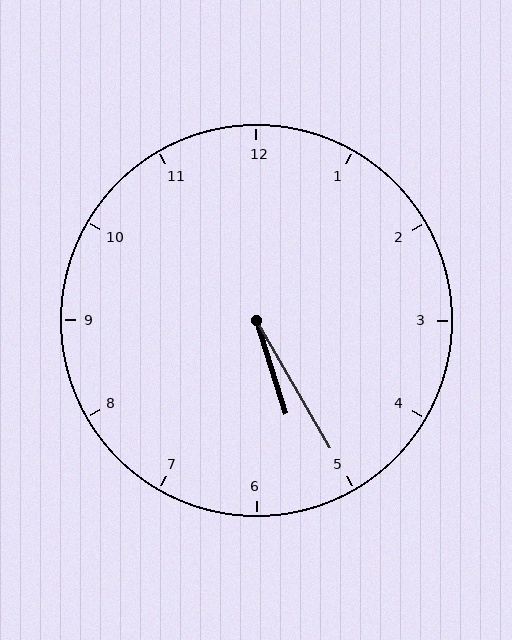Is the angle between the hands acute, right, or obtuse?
It is acute.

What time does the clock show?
5:25.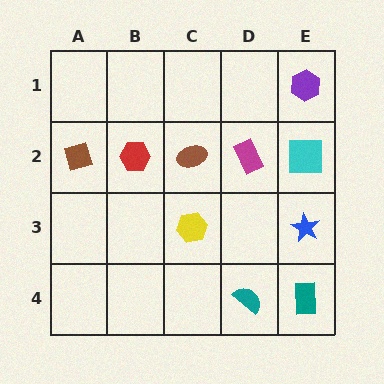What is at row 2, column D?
A magenta rectangle.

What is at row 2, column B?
A red hexagon.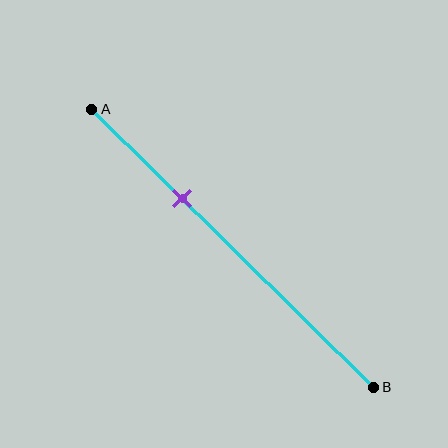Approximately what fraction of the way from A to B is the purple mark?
The purple mark is approximately 30% of the way from A to B.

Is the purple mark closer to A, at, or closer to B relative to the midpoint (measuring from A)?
The purple mark is closer to point A than the midpoint of segment AB.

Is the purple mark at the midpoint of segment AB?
No, the mark is at about 30% from A, not at the 50% midpoint.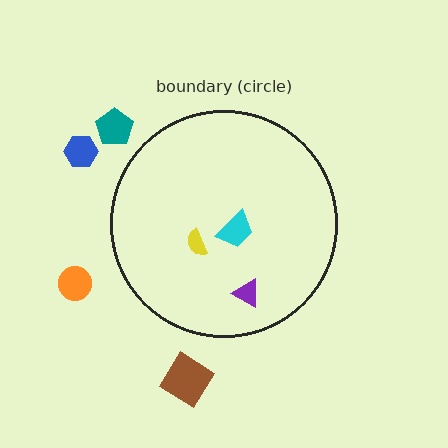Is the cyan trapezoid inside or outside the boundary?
Inside.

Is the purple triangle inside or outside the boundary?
Inside.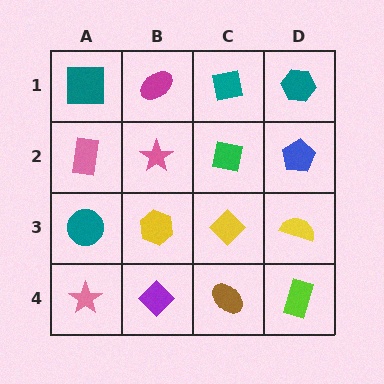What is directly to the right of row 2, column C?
A blue pentagon.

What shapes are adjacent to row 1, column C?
A green square (row 2, column C), a magenta ellipse (row 1, column B), a teal hexagon (row 1, column D).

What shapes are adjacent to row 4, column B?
A yellow hexagon (row 3, column B), a pink star (row 4, column A), a brown ellipse (row 4, column C).